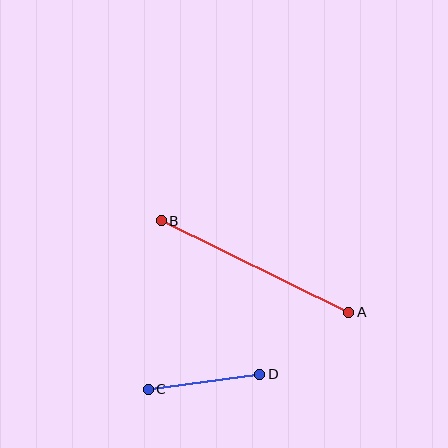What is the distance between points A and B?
The distance is approximately 209 pixels.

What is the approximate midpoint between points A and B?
The midpoint is at approximately (255, 267) pixels.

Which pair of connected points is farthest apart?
Points A and B are farthest apart.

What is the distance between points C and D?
The distance is approximately 113 pixels.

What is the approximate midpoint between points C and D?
The midpoint is at approximately (204, 382) pixels.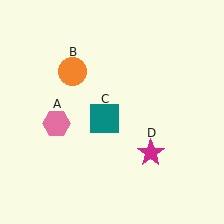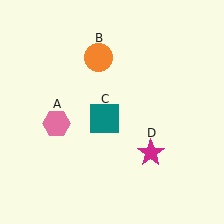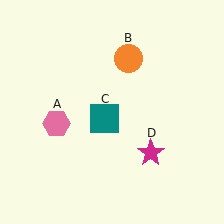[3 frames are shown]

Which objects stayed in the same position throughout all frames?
Pink hexagon (object A) and teal square (object C) and magenta star (object D) remained stationary.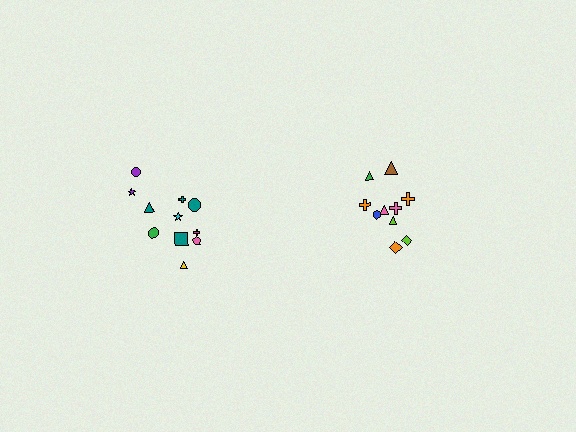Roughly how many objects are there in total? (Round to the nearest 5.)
Roughly 20 objects in total.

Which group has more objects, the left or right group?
The left group.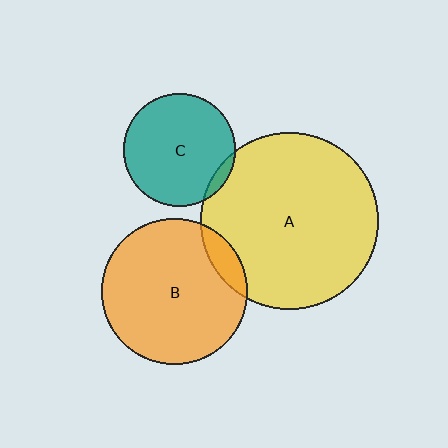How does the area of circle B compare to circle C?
Approximately 1.7 times.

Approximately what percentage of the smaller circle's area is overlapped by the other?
Approximately 10%.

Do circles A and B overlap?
Yes.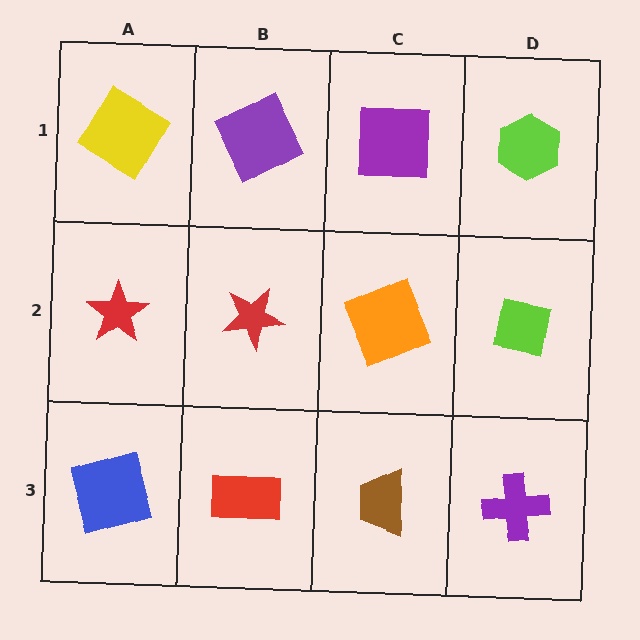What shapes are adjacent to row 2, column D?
A lime hexagon (row 1, column D), a purple cross (row 3, column D), an orange square (row 2, column C).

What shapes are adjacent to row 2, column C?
A purple square (row 1, column C), a brown trapezoid (row 3, column C), a red star (row 2, column B), a lime square (row 2, column D).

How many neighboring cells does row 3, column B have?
3.